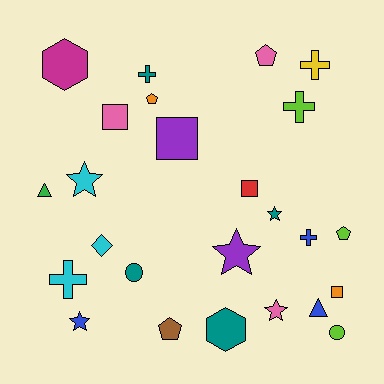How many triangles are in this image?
There are 2 triangles.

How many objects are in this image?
There are 25 objects.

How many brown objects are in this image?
There is 1 brown object.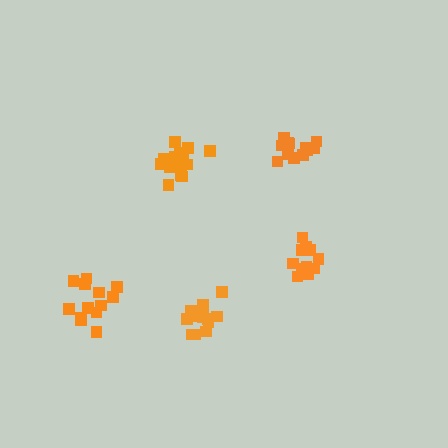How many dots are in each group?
Group 1: 15 dots, Group 2: 13 dots, Group 3: 13 dots, Group 4: 14 dots, Group 5: 12 dots (67 total).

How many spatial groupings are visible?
There are 5 spatial groupings.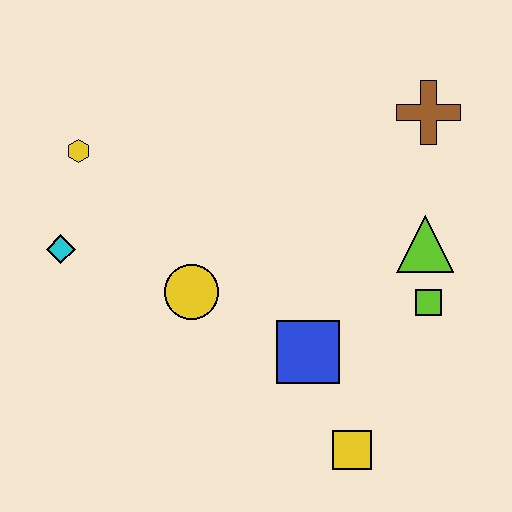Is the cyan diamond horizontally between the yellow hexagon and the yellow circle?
No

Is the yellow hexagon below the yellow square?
No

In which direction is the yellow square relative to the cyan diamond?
The yellow square is to the right of the cyan diamond.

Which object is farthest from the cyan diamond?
The brown cross is farthest from the cyan diamond.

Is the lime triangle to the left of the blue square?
No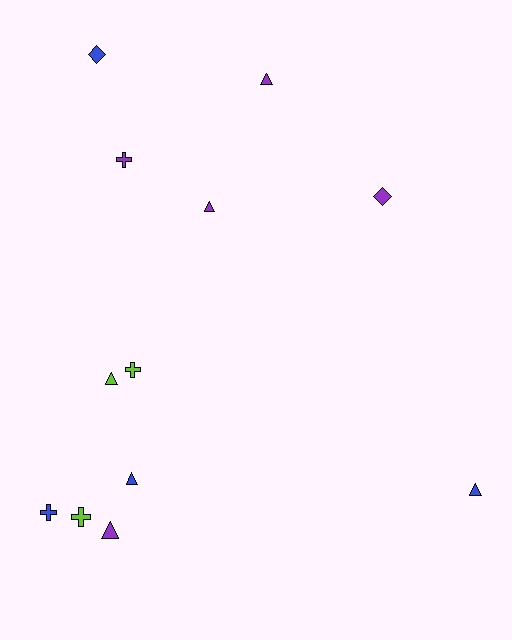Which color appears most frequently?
Purple, with 5 objects.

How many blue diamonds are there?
There is 1 blue diamond.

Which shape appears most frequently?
Triangle, with 6 objects.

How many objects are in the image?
There are 12 objects.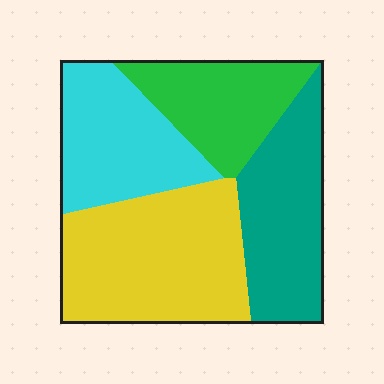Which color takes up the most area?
Yellow, at roughly 35%.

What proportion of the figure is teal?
Teal takes up between a sixth and a third of the figure.